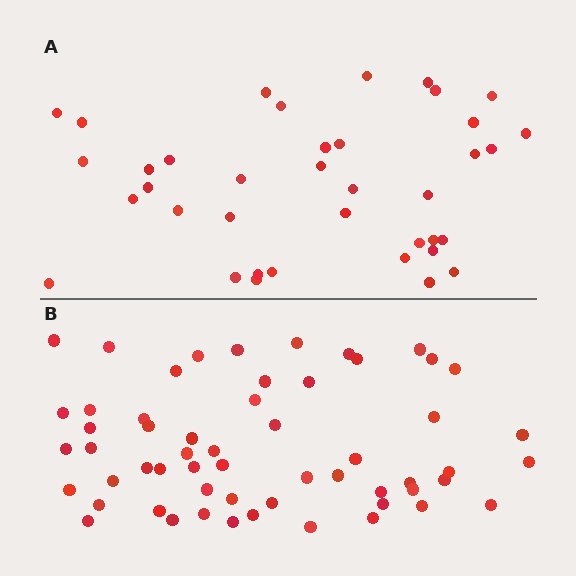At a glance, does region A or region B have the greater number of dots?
Region B (the bottom region) has more dots.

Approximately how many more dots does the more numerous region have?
Region B has approximately 20 more dots than region A.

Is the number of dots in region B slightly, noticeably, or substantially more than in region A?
Region B has substantially more. The ratio is roughly 1.5 to 1.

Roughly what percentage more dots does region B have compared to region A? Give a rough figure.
About 50% more.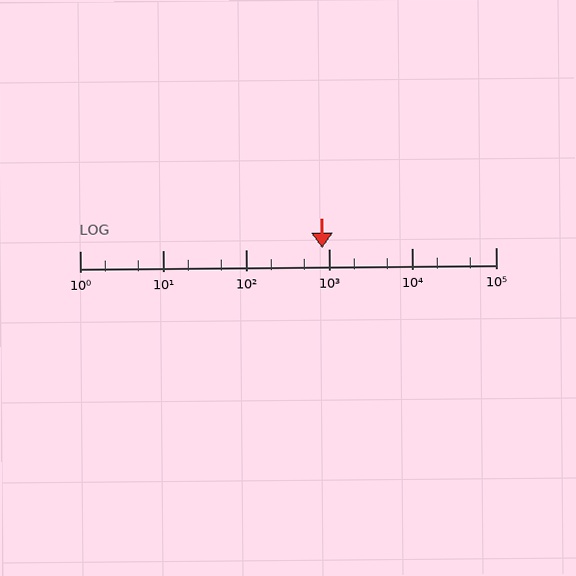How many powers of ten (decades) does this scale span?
The scale spans 5 decades, from 1 to 100000.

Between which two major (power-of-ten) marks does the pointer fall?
The pointer is between 100 and 1000.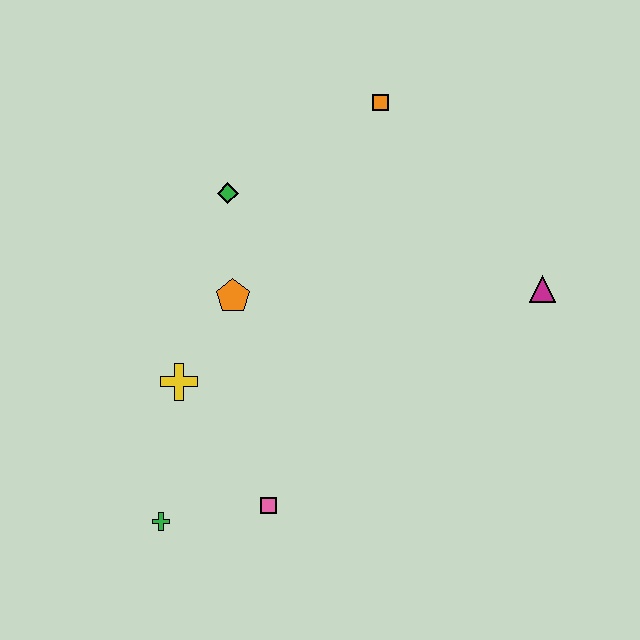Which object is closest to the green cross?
The pink square is closest to the green cross.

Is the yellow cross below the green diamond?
Yes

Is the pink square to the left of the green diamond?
No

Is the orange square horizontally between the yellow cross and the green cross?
No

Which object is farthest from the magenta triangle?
The green cross is farthest from the magenta triangle.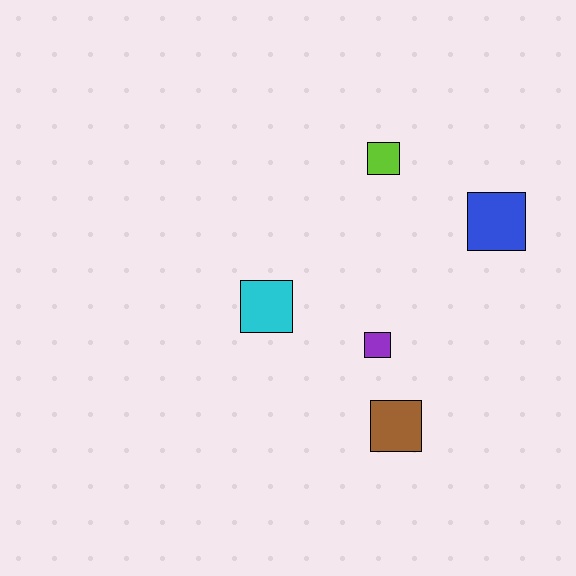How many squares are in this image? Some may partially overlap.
There are 5 squares.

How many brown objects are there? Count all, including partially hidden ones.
There is 1 brown object.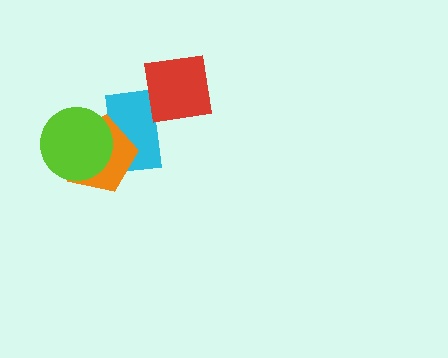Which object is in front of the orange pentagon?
The lime circle is in front of the orange pentagon.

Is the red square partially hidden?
No, no other shape covers it.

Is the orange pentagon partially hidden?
Yes, it is partially covered by another shape.